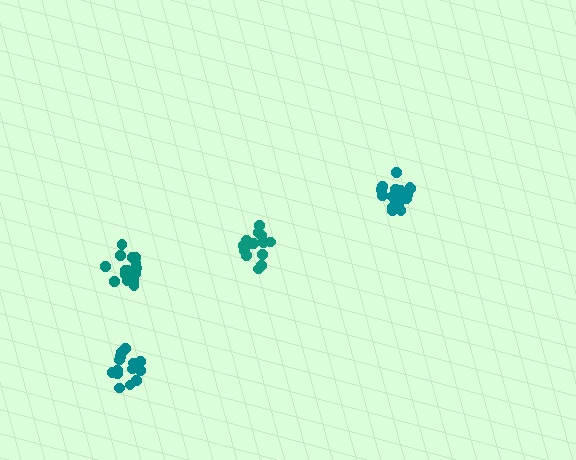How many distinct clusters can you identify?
There are 4 distinct clusters.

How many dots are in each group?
Group 1: 15 dots, Group 2: 19 dots, Group 3: 21 dots, Group 4: 17 dots (72 total).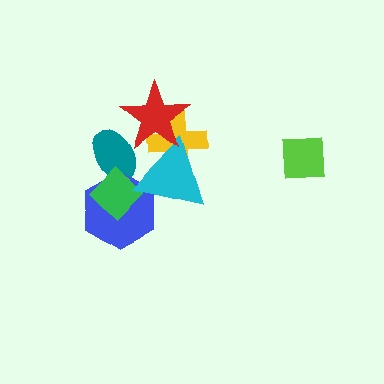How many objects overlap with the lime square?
0 objects overlap with the lime square.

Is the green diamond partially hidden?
Yes, it is partially covered by another shape.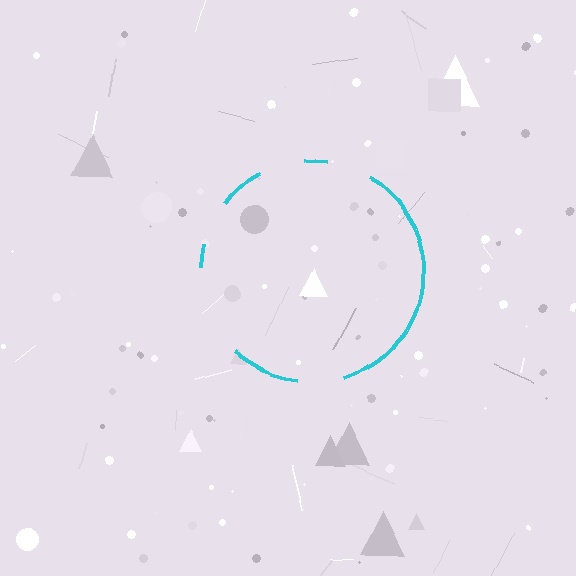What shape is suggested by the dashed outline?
The dashed outline suggests a circle.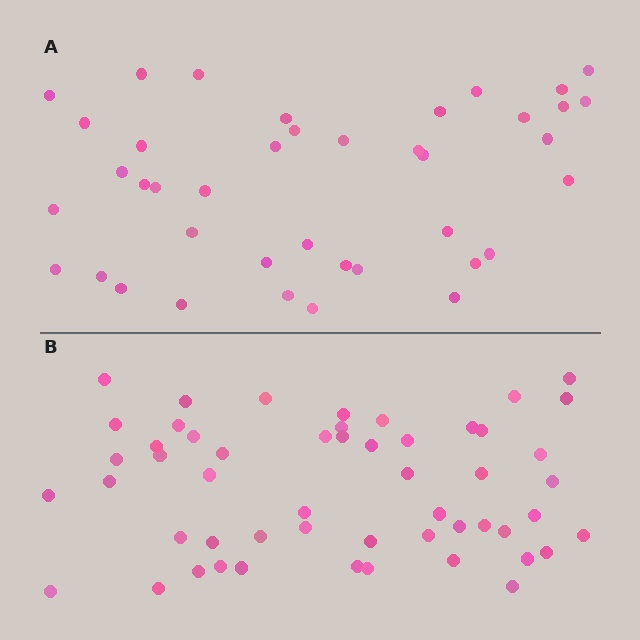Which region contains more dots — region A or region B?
Region B (the bottom region) has more dots.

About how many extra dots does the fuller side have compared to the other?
Region B has approximately 15 more dots than region A.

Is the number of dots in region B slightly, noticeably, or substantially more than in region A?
Region B has noticeably more, but not dramatically so. The ratio is roughly 1.3 to 1.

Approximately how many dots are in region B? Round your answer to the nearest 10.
About 50 dots. (The exact count is 53, which rounds to 50.)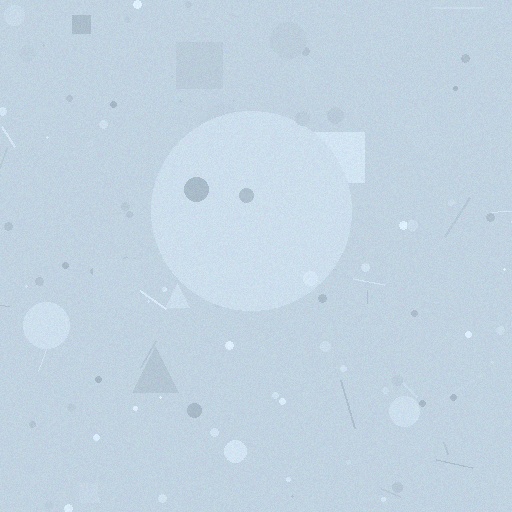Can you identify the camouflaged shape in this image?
The camouflaged shape is a circle.